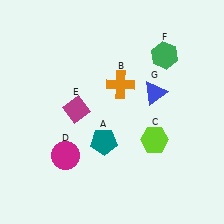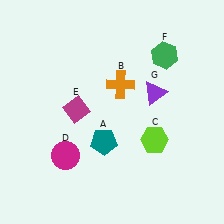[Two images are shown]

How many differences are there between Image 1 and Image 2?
There is 1 difference between the two images.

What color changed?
The triangle (G) changed from blue in Image 1 to purple in Image 2.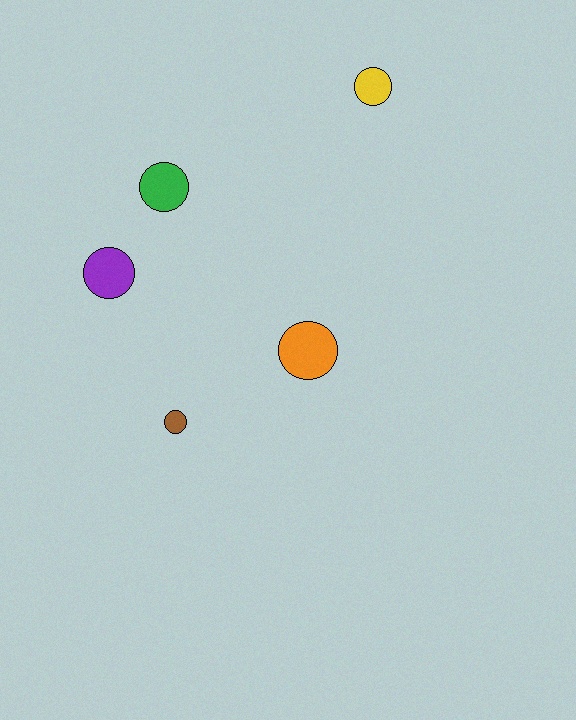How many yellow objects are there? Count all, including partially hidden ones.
There is 1 yellow object.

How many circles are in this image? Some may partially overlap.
There are 5 circles.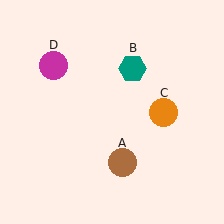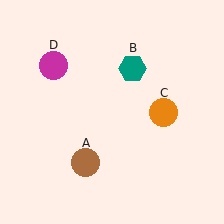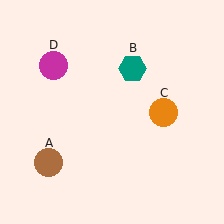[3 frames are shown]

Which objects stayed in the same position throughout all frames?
Teal hexagon (object B) and orange circle (object C) and magenta circle (object D) remained stationary.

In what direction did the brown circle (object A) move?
The brown circle (object A) moved left.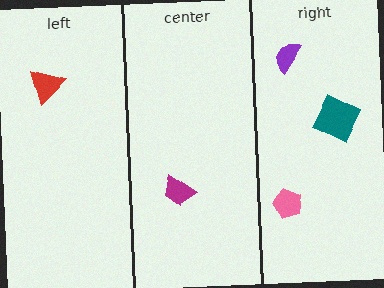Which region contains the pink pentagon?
The right region.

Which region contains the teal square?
The right region.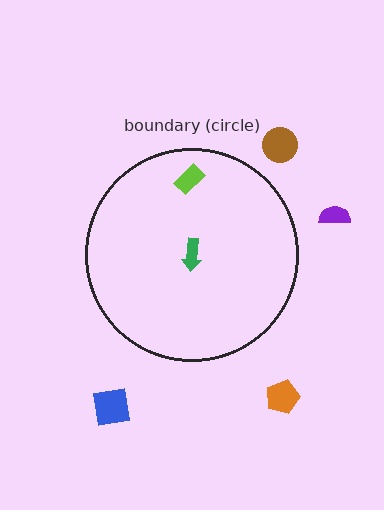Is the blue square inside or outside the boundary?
Outside.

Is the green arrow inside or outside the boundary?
Inside.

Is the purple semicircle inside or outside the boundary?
Outside.